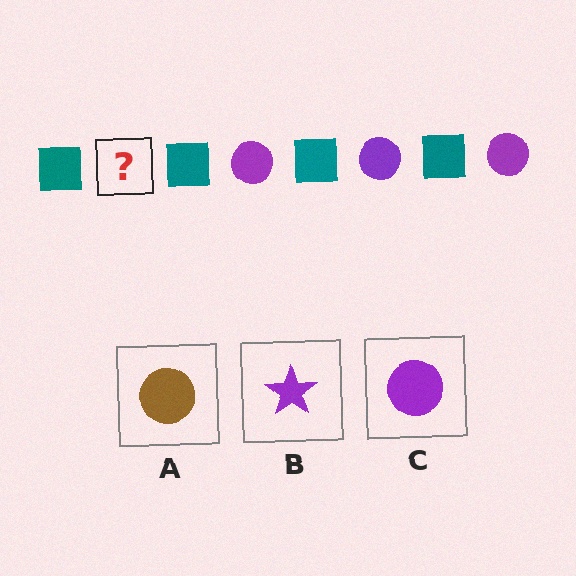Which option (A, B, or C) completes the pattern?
C.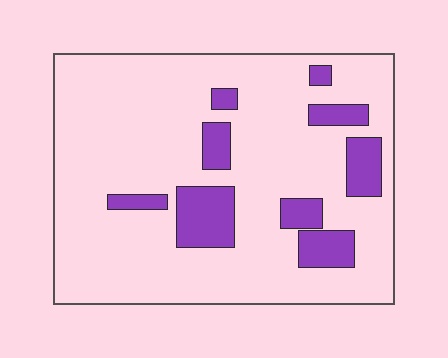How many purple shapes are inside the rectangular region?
9.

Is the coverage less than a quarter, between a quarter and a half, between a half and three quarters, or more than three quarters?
Less than a quarter.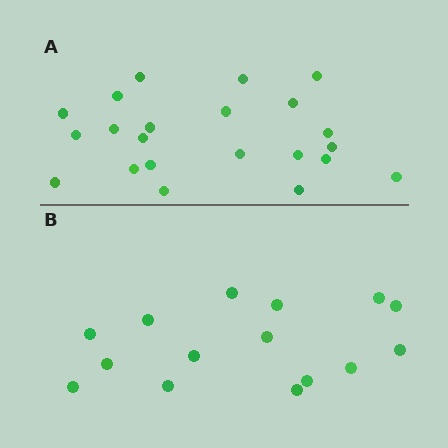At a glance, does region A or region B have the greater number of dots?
Region A (the top region) has more dots.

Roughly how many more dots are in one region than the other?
Region A has roughly 8 or so more dots than region B.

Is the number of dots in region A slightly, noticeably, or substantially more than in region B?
Region A has substantially more. The ratio is roughly 1.5 to 1.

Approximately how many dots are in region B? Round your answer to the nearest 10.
About 20 dots. (The exact count is 15, which rounds to 20.)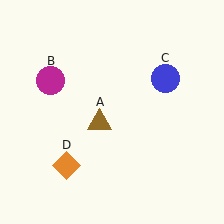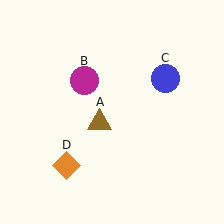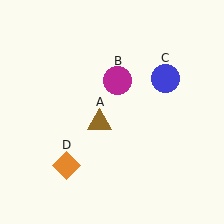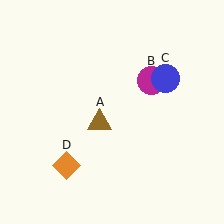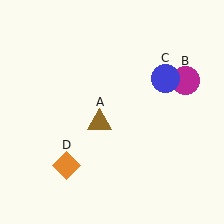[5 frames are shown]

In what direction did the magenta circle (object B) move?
The magenta circle (object B) moved right.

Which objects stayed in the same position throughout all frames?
Brown triangle (object A) and blue circle (object C) and orange diamond (object D) remained stationary.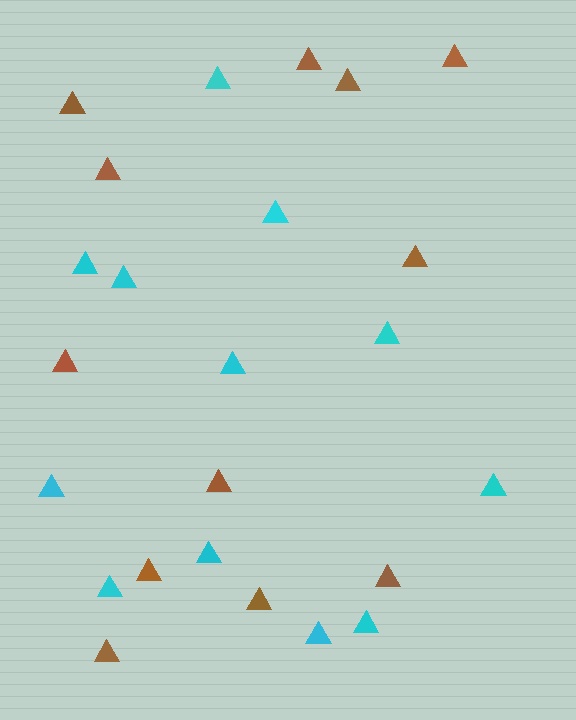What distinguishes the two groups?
There are 2 groups: one group of cyan triangles (12) and one group of brown triangles (12).